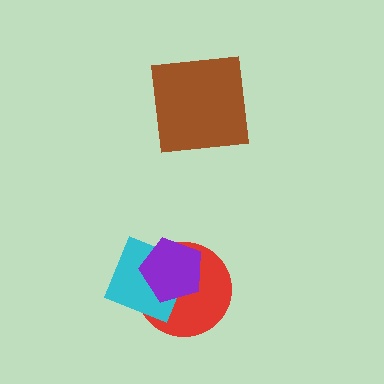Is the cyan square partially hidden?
Yes, it is partially covered by another shape.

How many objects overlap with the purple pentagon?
2 objects overlap with the purple pentagon.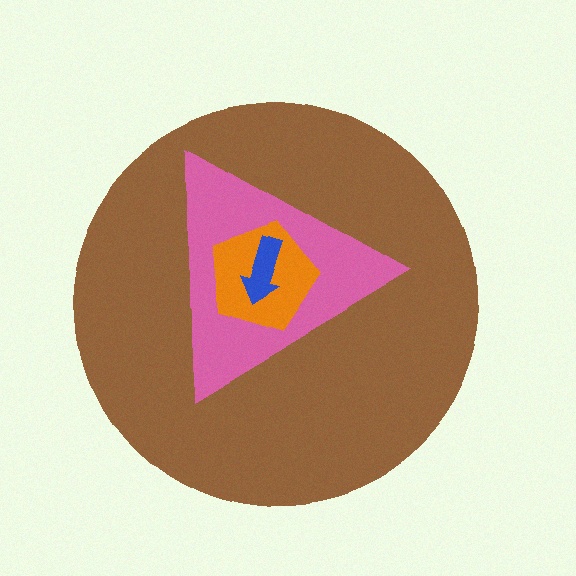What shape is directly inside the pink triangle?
The orange pentagon.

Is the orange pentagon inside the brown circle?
Yes.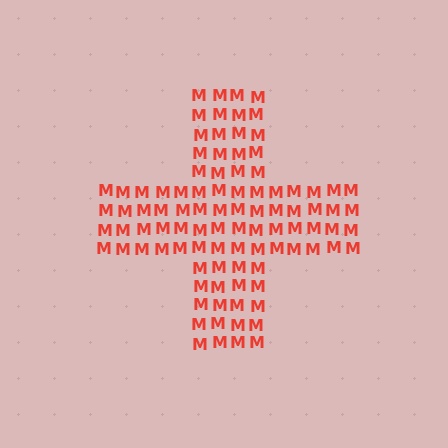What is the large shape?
The large shape is a cross.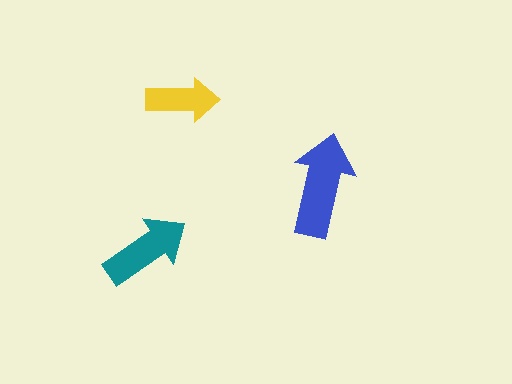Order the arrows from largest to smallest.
the blue one, the teal one, the yellow one.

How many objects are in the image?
There are 3 objects in the image.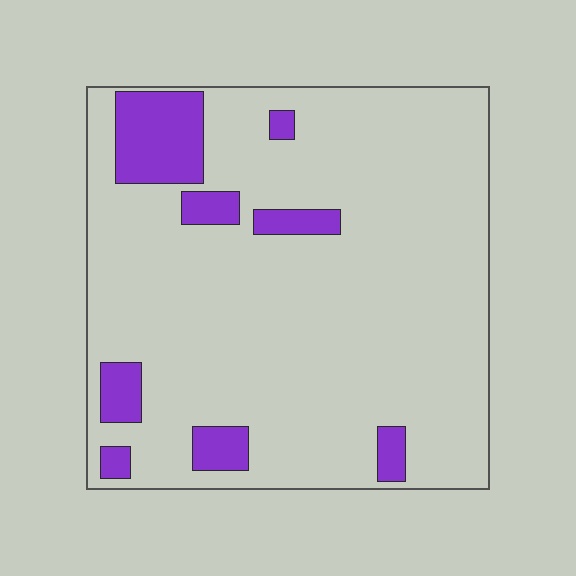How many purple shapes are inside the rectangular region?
8.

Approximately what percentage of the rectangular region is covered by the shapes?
Approximately 15%.